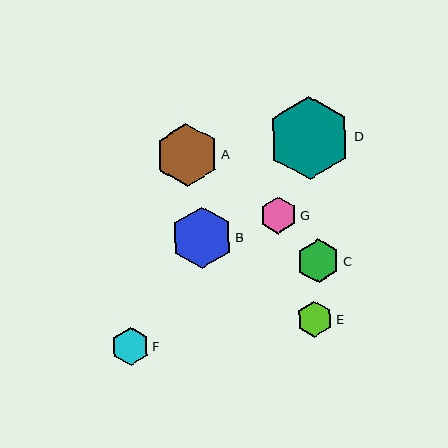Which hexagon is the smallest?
Hexagon G is the smallest with a size of approximately 37 pixels.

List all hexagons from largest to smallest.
From largest to smallest: D, A, B, C, F, E, G.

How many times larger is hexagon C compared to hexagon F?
Hexagon C is approximately 1.1 times the size of hexagon F.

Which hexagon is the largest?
Hexagon D is the largest with a size of approximately 84 pixels.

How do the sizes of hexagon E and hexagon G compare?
Hexagon E and hexagon G are approximately the same size.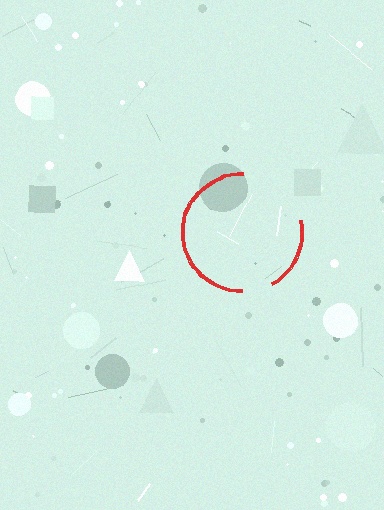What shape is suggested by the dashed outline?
The dashed outline suggests a circle.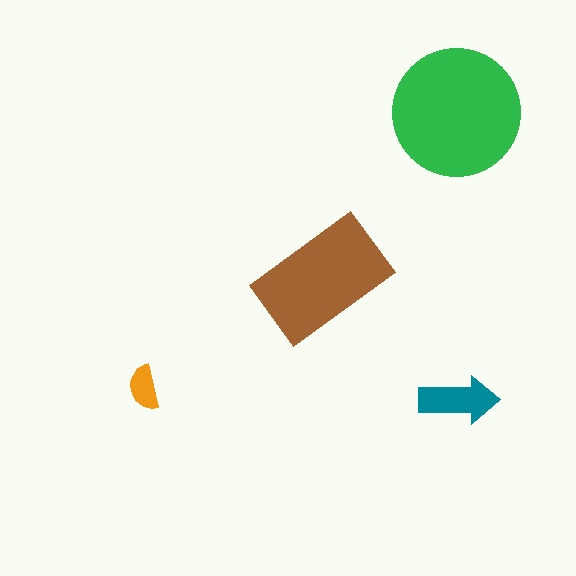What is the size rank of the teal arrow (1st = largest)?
3rd.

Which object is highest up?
The green circle is topmost.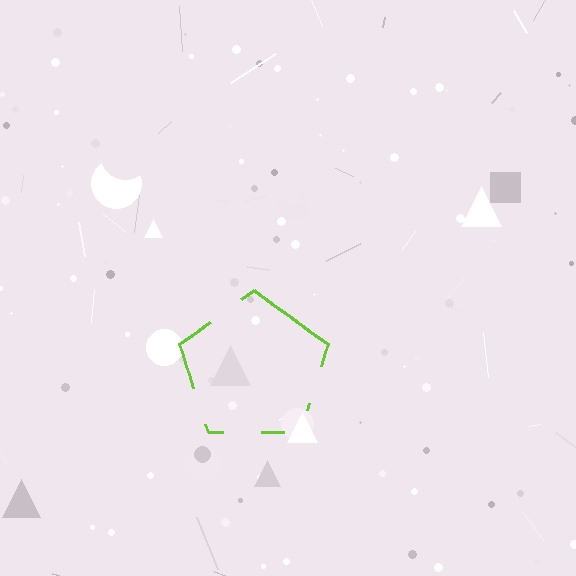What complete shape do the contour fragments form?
The contour fragments form a pentagon.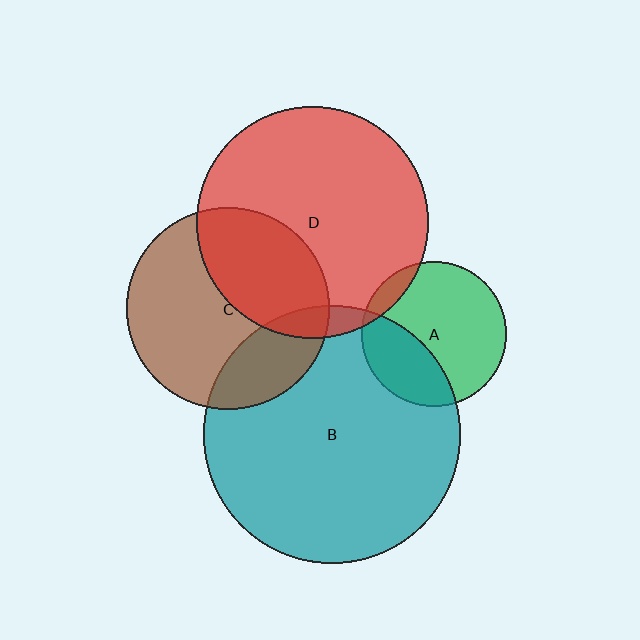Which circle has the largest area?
Circle B (teal).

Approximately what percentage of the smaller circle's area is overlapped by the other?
Approximately 5%.